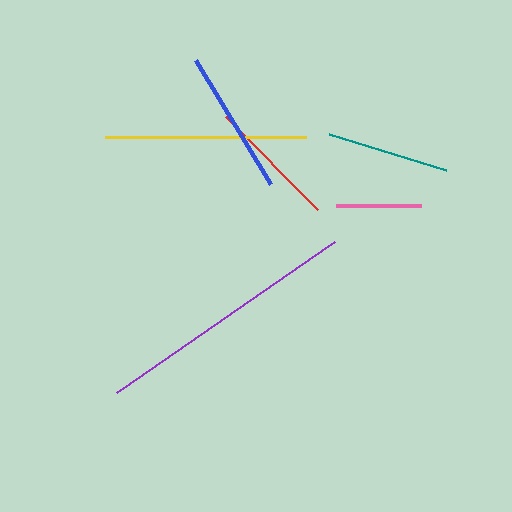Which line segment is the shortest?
The pink line is the shortest at approximately 86 pixels.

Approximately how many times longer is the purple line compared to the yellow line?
The purple line is approximately 1.3 times the length of the yellow line.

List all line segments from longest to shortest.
From longest to shortest: purple, yellow, blue, red, teal, pink.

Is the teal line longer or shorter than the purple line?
The purple line is longer than the teal line.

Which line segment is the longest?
The purple line is the longest at approximately 265 pixels.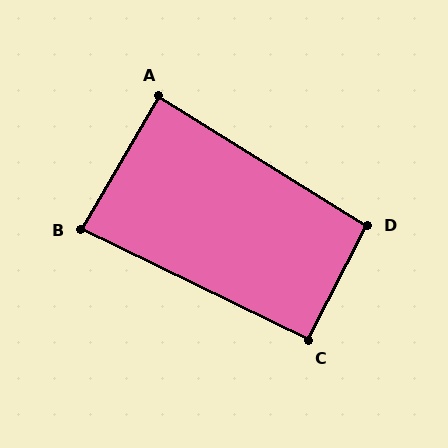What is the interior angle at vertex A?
Approximately 88 degrees (approximately right).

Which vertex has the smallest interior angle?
B, at approximately 86 degrees.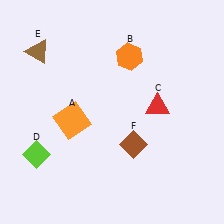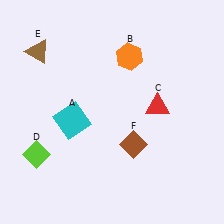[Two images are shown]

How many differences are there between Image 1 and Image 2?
There is 1 difference between the two images.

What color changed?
The square (A) changed from orange in Image 1 to cyan in Image 2.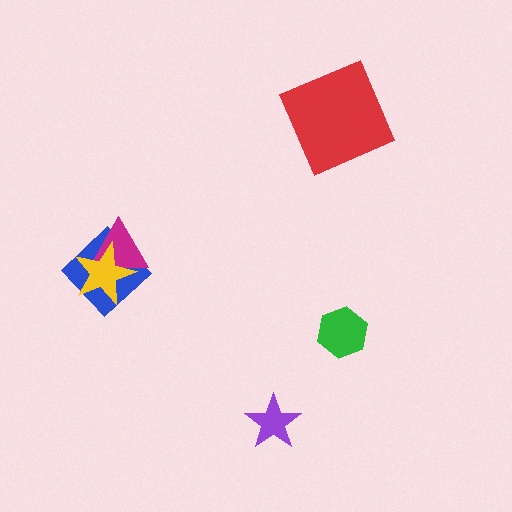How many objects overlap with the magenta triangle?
2 objects overlap with the magenta triangle.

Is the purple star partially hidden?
No, no other shape covers it.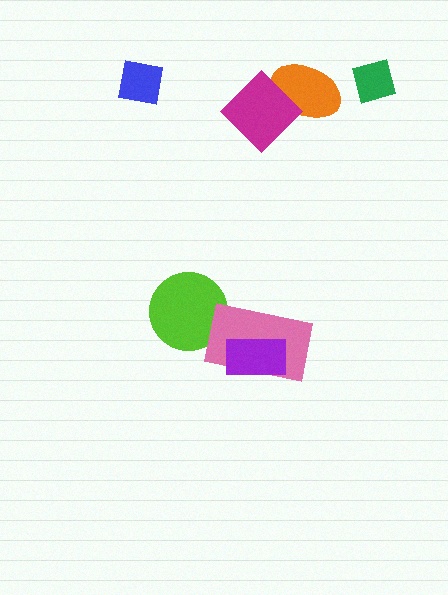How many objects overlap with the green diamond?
0 objects overlap with the green diamond.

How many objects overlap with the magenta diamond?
1 object overlaps with the magenta diamond.